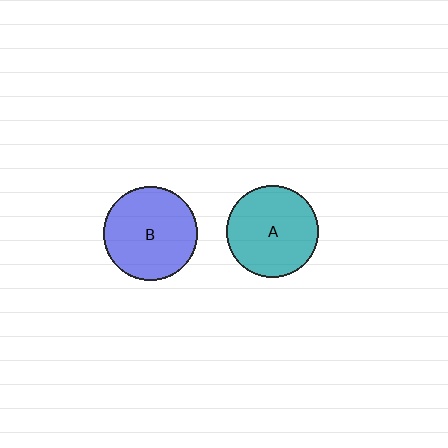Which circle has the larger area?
Circle B (blue).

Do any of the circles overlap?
No, none of the circles overlap.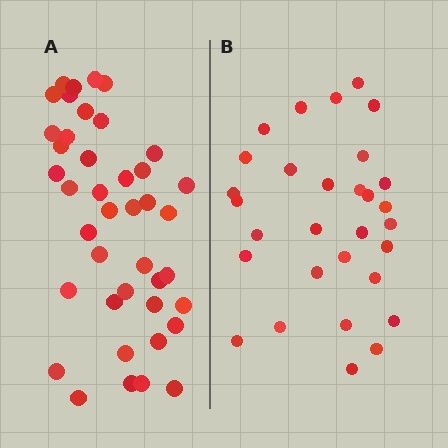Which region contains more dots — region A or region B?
Region A (the left region) has more dots.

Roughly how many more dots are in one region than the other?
Region A has roughly 12 or so more dots than region B.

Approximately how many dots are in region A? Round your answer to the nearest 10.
About 40 dots. (The exact count is 41, which rounds to 40.)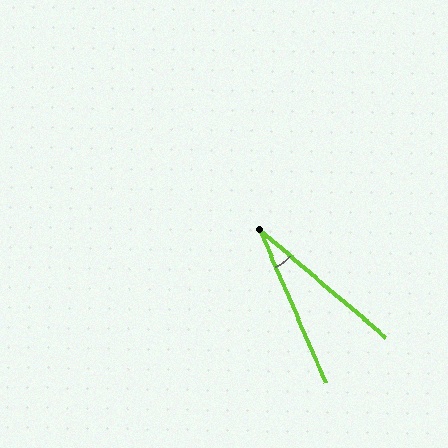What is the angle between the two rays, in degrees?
Approximately 26 degrees.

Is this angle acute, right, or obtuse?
It is acute.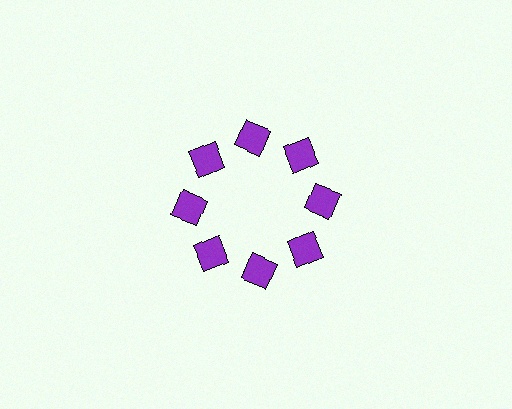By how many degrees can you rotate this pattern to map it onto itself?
The pattern maps onto itself every 45 degrees of rotation.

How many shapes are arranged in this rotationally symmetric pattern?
There are 8 shapes, arranged in 8 groups of 1.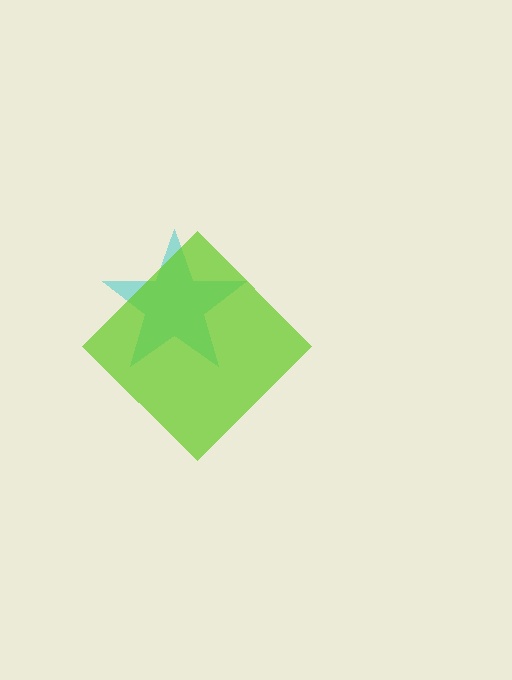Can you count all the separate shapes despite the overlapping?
Yes, there are 2 separate shapes.